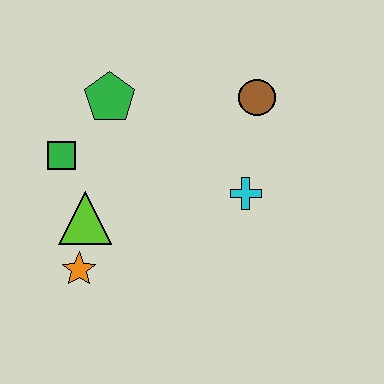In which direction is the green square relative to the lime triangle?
The green square is above the lime triangle.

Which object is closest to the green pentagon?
The green square is closest to the green pentagon.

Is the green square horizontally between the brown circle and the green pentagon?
No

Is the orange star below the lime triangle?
Yes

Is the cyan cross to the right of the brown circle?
No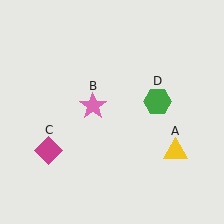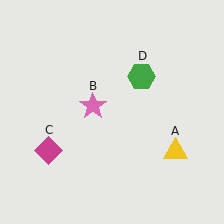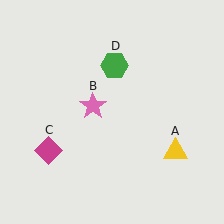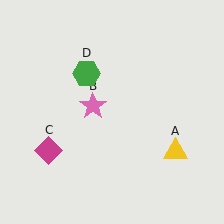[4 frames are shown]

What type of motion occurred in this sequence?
The green hexagon (object D) rotated counterclockwise around the center of the scene.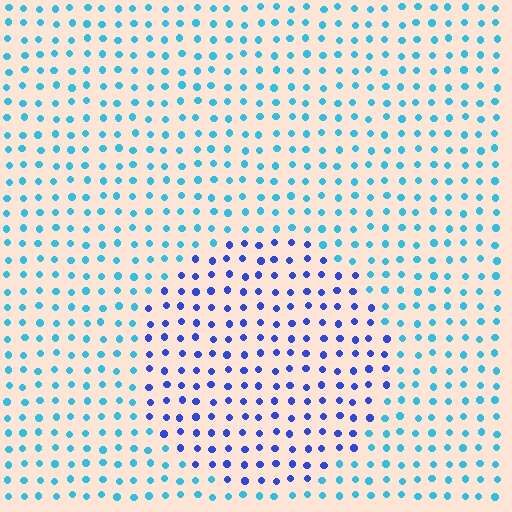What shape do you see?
I see a circle.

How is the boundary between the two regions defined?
The boundary is defined purely by a slight shift in hue (about 41 degrees). Spacing, size, and orientation are identical on both sides.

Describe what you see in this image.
The image is filled with small cyan elements in a uniform arrangement. A circle-shaped region is visible where the elements are tinted to a slightly different hue, forming a subtle color boundary.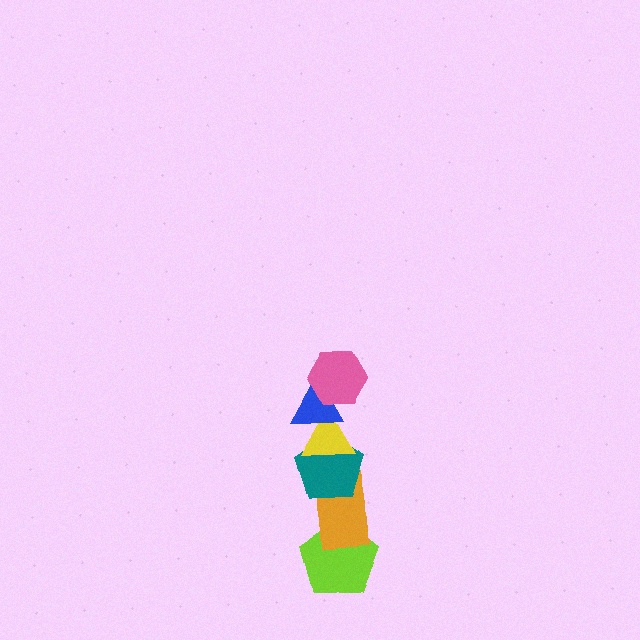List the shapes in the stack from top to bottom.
From top to bottom: the pink hexagon, the blue triangle, the yellow triangle, the teal pentagon, the orange rectangle, the lime pentagon.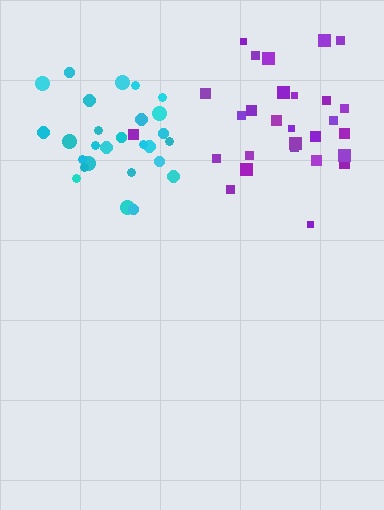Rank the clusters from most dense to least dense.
cyan, purple.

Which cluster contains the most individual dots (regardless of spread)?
Purple (28).